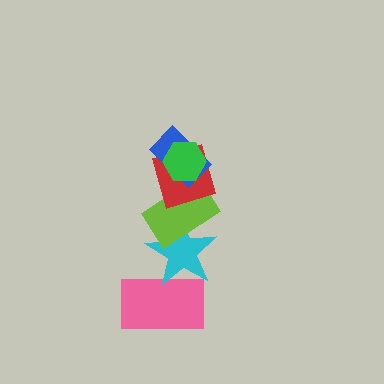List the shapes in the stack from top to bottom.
From top to bottom: the green hexagon, the blue rectangle, the red diamond, the lime rectangle, the cyan star, the pink rectangle.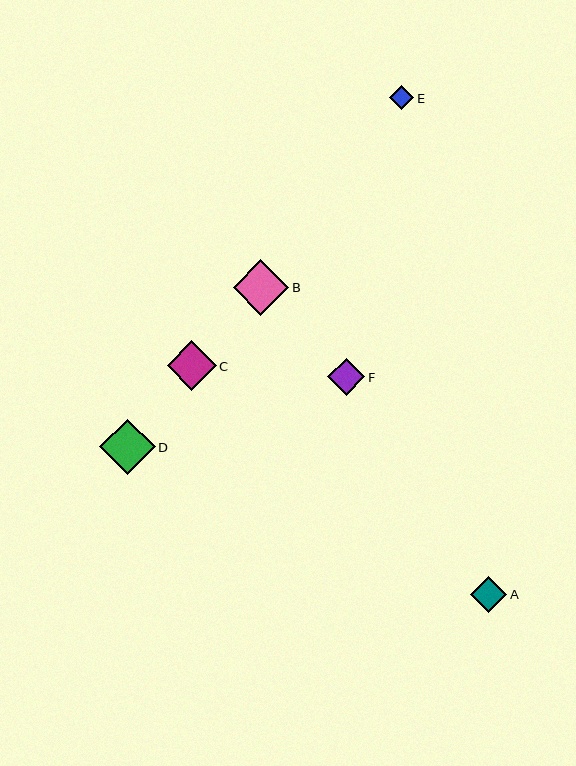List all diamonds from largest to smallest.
From largest to smallest: D, B, C, F, A, E.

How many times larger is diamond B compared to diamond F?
Diamond B is approximately 1.5 times the size of diamond F.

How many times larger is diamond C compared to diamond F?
Diamond C is approximately 1.3 times the size of diamond F.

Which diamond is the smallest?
Diamond E is the smallest with a size of approximately 25 pixels.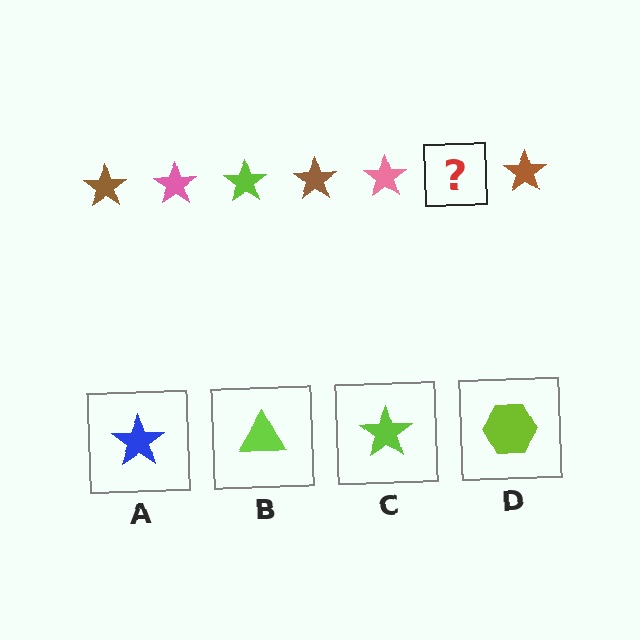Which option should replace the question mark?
Option C.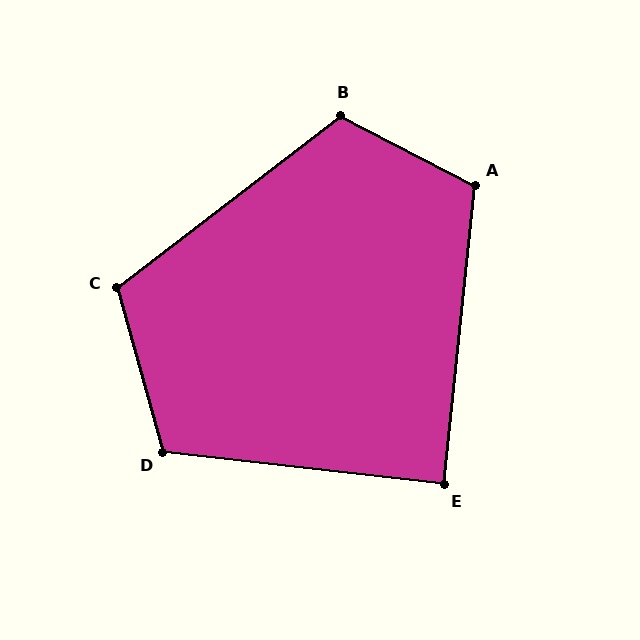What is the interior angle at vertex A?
Approximately 111 degrees (obtuse).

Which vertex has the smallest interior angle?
E, at approximately 90 degrees.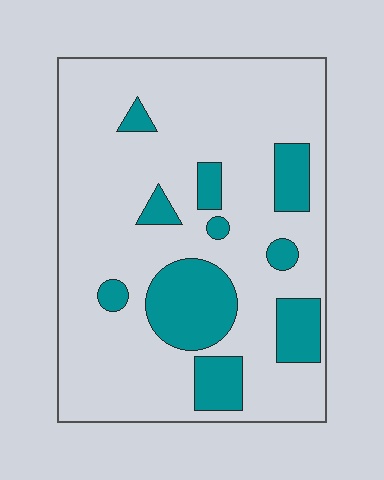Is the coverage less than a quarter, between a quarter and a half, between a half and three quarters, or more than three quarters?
Less than a quarter.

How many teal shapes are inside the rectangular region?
10.